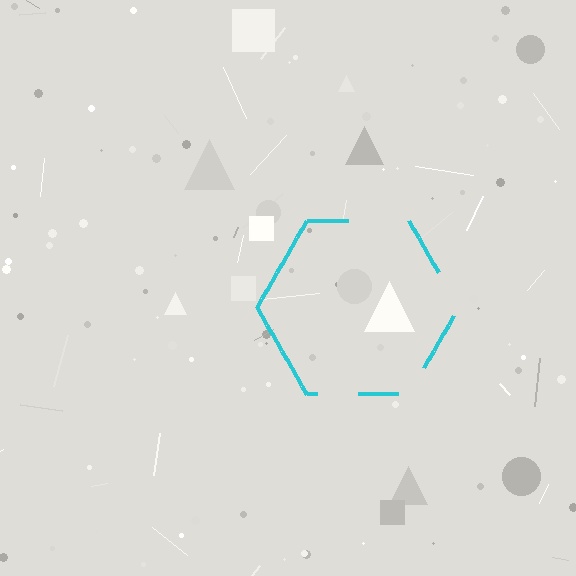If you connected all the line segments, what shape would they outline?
They would outline a hexagon.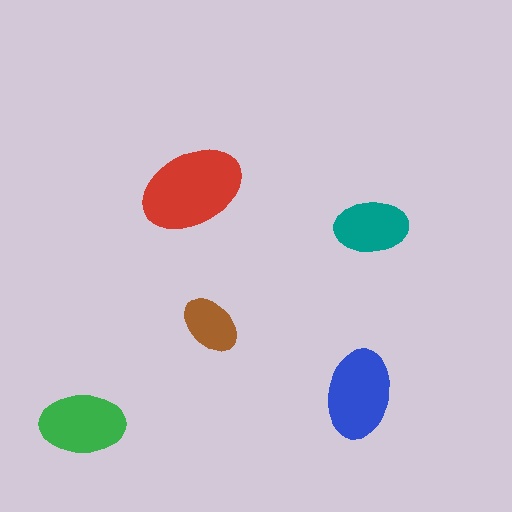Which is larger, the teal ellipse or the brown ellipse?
The teal one.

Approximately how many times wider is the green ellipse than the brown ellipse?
About 1.5 times wider.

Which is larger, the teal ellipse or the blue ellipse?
The blue one.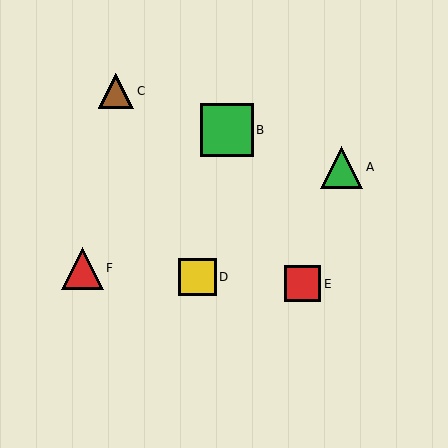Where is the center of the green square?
The center of the green square is at (227, 130).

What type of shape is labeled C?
Shape C is a brown triangle.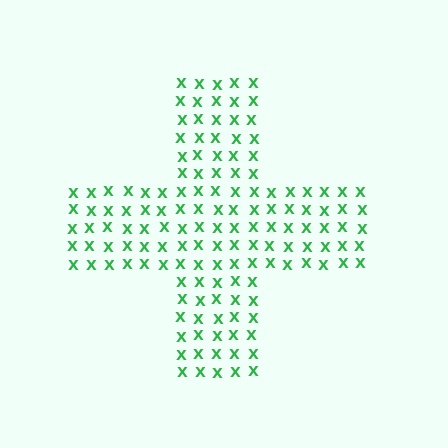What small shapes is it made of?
It is made of small letter X's.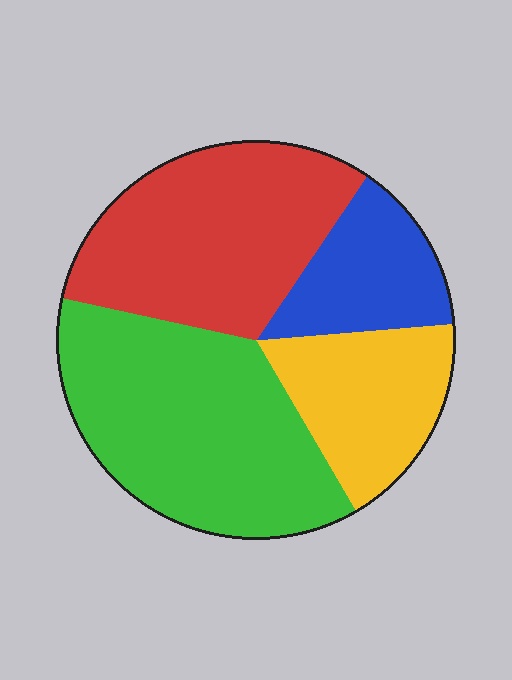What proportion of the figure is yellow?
Yellow takes up about one sixth (1/6) of the figure.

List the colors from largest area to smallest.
From largest to smallest: green, red, yellow, blue.